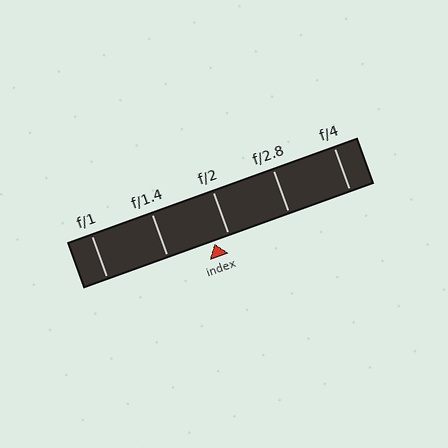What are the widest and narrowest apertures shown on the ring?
The widest aperture shown is f/1 and the narrowest is f/4.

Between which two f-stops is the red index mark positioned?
The index mark is between f/1.4 and f/2.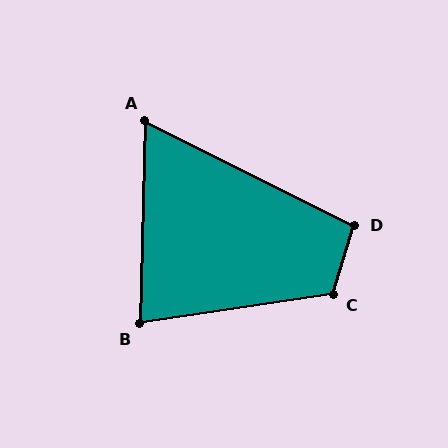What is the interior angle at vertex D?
Approximately 100 degrees (obtuse).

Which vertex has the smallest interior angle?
A, at approximately 65 degrees.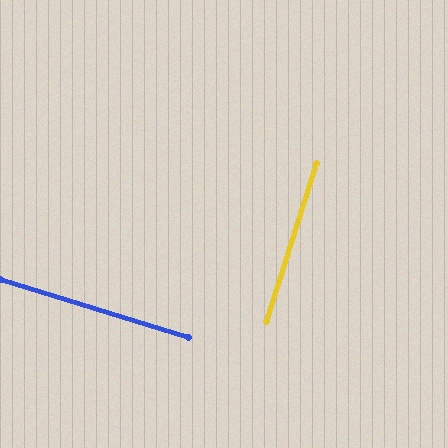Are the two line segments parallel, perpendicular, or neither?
Perpendicular — they meet at approximately 90°.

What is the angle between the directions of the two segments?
Approximately 90 degrees.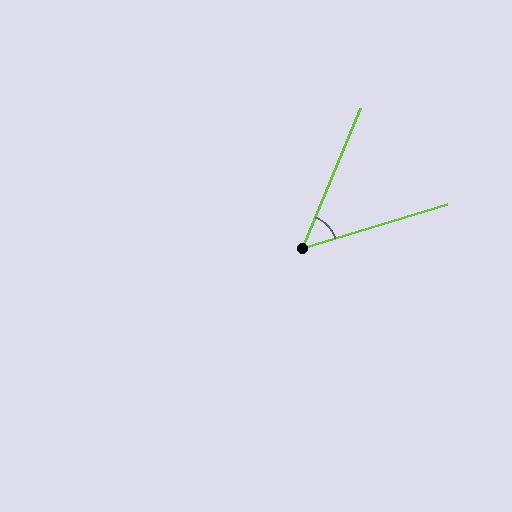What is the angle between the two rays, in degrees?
Approximately 51 degrees.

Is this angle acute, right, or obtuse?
It is acute.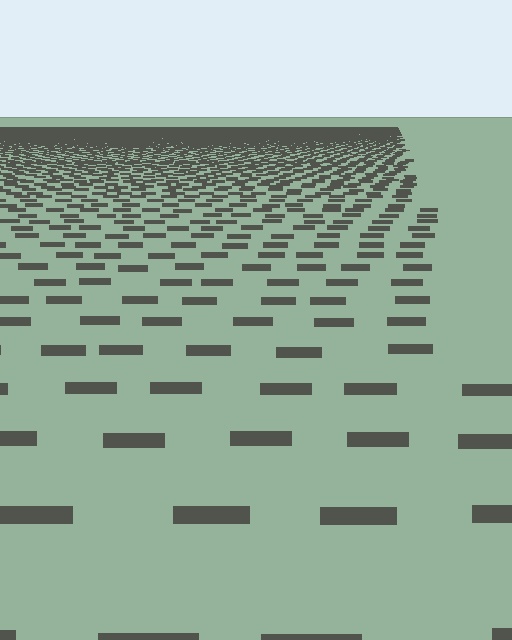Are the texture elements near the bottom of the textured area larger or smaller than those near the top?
Larger. Near the bottom, elements are closer to the viewer and appear at a bigger on-screen size.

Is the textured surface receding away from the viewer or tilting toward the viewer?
The surface is receding away from the viewer. Texture elements get smaller and denser toward the top.